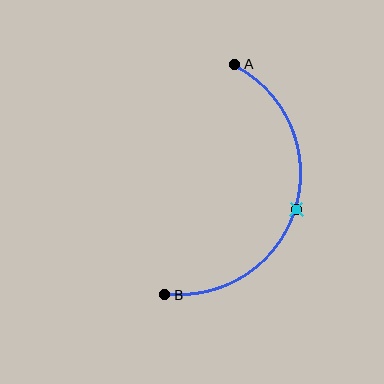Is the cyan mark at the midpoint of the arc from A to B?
Yes. The cyan mark lies on the arc at equal arc-length from both A and B — it is the arc midpoint.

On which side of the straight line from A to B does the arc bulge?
The arc bulges to the right of the straight line connecting A and B.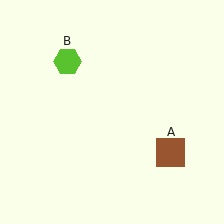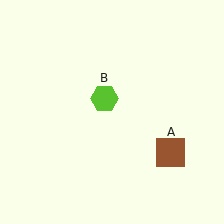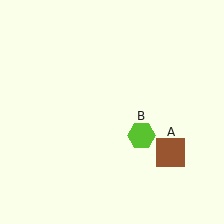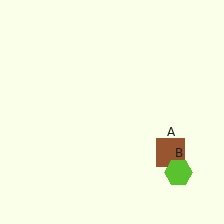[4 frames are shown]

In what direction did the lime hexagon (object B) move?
The lime hexagon (object B) moved down and to the right.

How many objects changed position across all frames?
1 object changed position: lime hexagon (object B).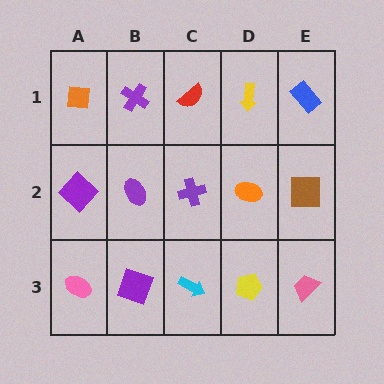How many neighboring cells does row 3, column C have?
3.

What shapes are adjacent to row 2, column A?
An orange square (row 1, column A), a pink ellipse (row 3, column A), a purple ellipse (row 2, column B).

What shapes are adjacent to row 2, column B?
A purple cross (row 1, column B), a purple square (row 3, column B), a purple diamond (row 2, column A), a purple cross (row 2, column C).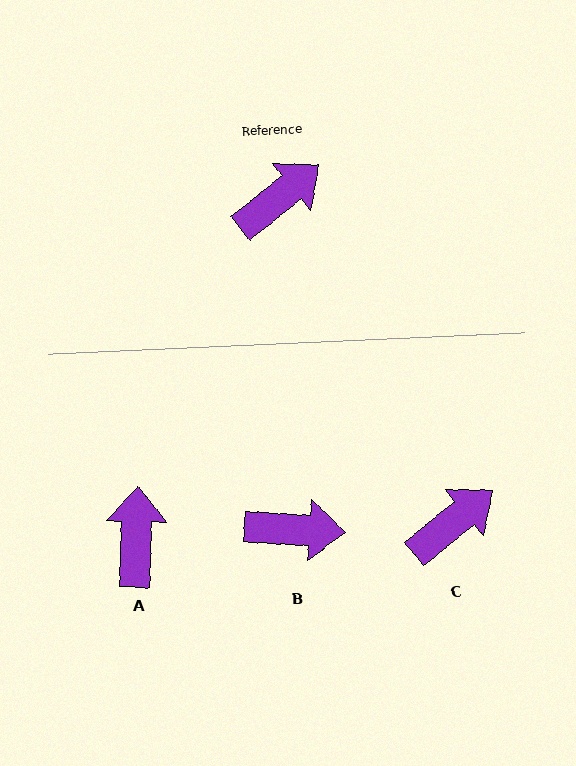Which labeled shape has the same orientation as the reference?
C.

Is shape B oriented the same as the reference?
No, it is off by about 42 degrees.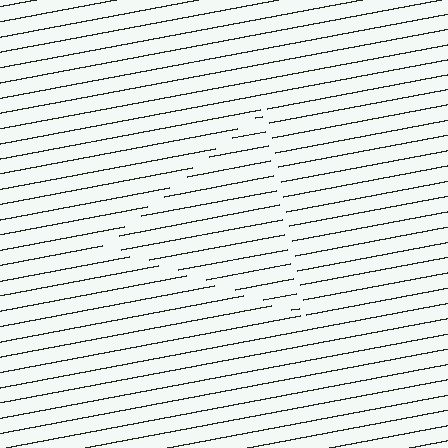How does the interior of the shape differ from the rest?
The interior of the shape contains the same grating, shifted by half a period — the contour is defined by the phase discontinuity where line-ends from the inner and outer gratings abut.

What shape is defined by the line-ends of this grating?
An illusory triangle. The interior of the shape contains the same grating, shifted by half a period — the contour is defined by the phase discontinuity where line-ends from the inner and outer gratings abut.